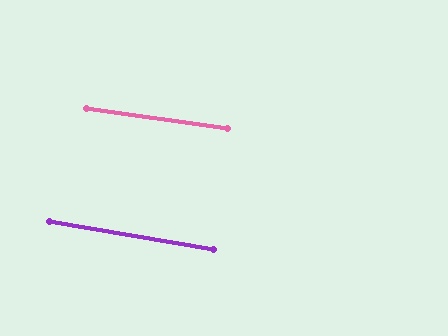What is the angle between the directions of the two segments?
Approximately 2 degrees.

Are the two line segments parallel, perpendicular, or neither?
Parallel — their directions differ by only 1.6°.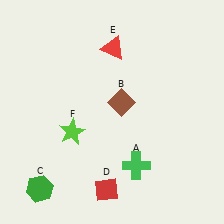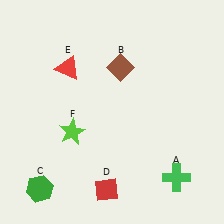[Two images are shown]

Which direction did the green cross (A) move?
The green cross (A) moved right.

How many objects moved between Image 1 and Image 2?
3 objects moved between the two images.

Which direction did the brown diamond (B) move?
The brown diamond (B) moved up.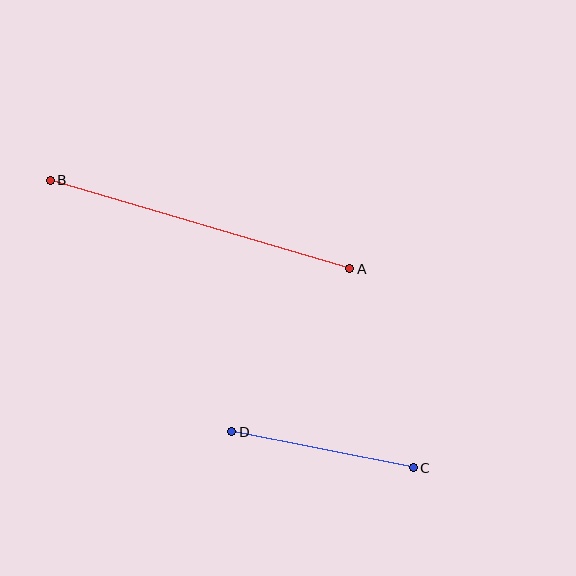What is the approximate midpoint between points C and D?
The midpoint is at approximately (322, 450) pixels.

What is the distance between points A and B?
The distance is approximately 312 pixels.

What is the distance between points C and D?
The distance is approximately 185 pixels.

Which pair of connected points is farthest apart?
Points A and B are farthest apart.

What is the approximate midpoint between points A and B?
The midpoint is at approximately (200, 225) pixels.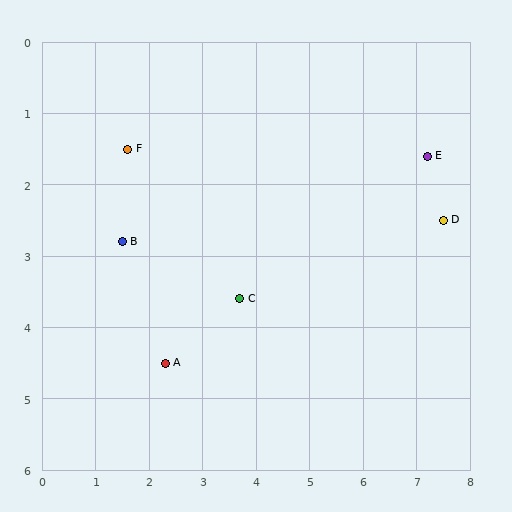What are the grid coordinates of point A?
Point A is at approximately (2.3, 4.5).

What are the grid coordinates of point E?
Point E is at approximately (7.2, 1.6).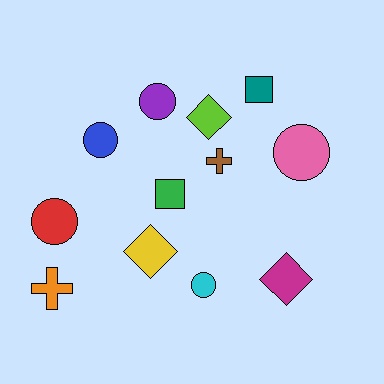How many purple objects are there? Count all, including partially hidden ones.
There is 1 purple object.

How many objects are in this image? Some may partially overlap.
There are 12 objects.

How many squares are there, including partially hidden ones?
There are 2 squares.